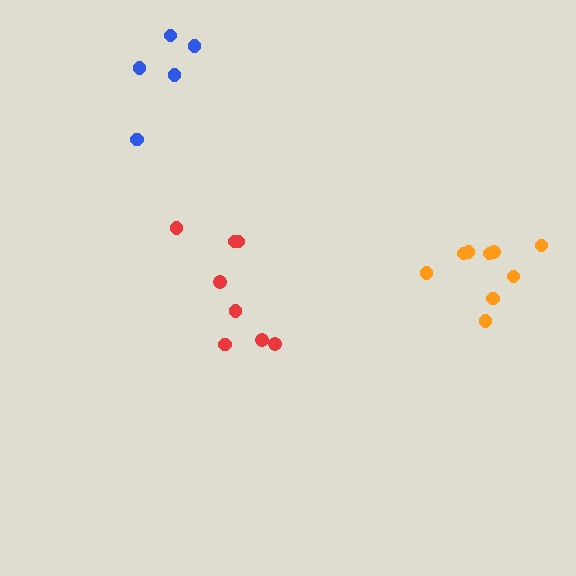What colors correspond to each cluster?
The clusters are colored: red, orange, blue.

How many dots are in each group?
Group 1: 8 dots, Group 2: 9 dots, Group 3: 5 dots (22 total).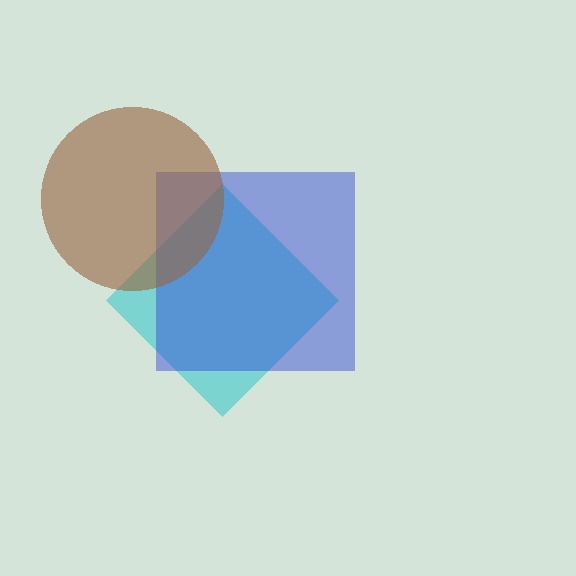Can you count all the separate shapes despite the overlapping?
Yes, there are 3 separate shapes.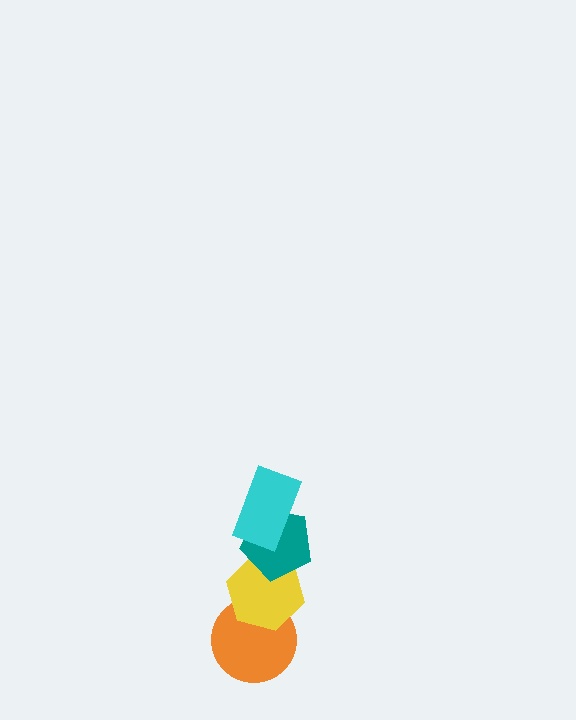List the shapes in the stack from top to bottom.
From top to bottom: the cyan rectangle, the teal pentagon, the yellow hexagon, the orange circle.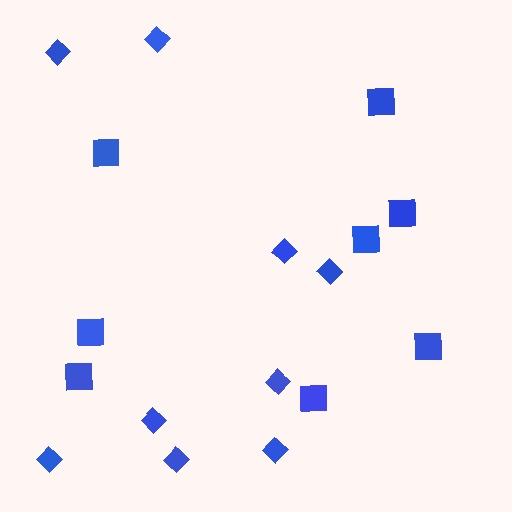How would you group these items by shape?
There are 2 groups: one group of squares (8) and one group of diamonds (9).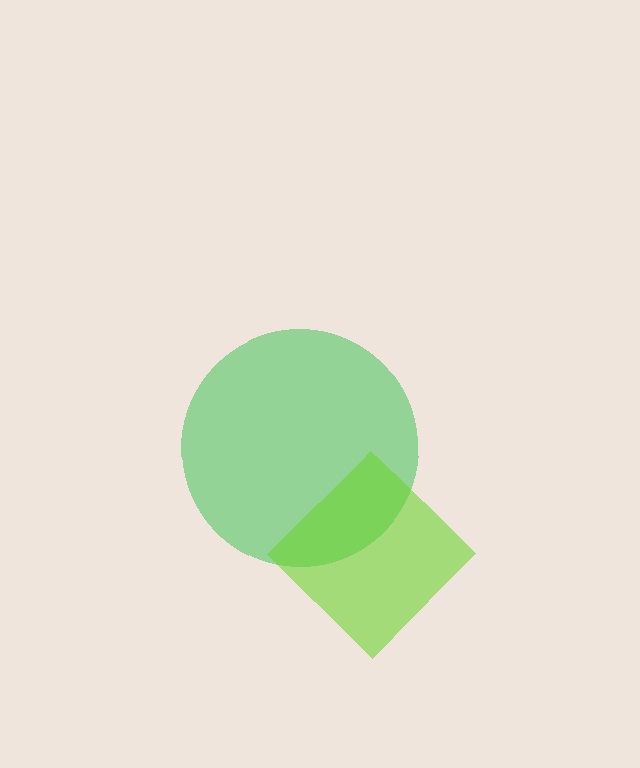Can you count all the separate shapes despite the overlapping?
Yes, there are 2 separate shapes.